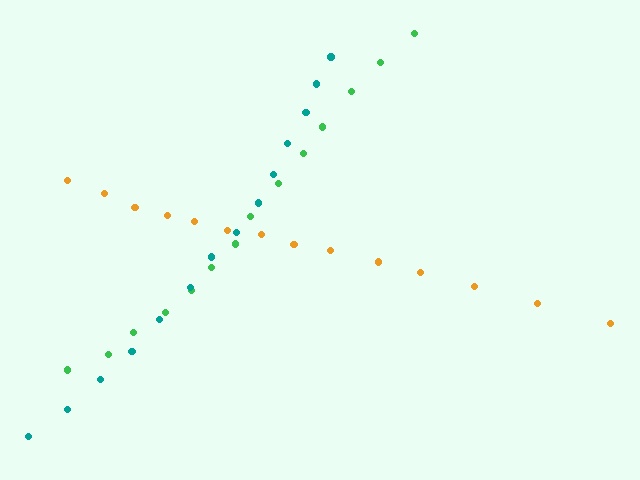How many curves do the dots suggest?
There are 3 distinct paths.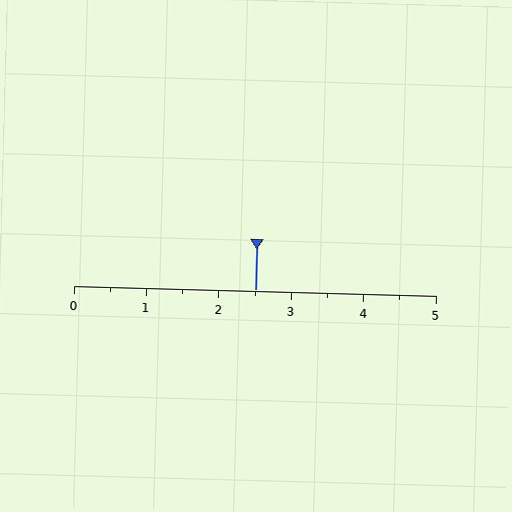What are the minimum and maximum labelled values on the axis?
The axis runs from 0 to 5.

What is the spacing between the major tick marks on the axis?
The major ticks are spaced 1 apart.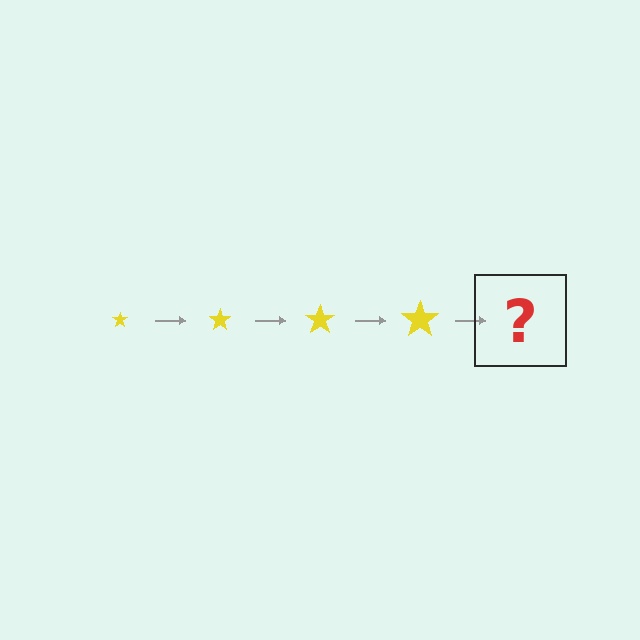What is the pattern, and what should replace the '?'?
The pattern is that the star gets progressively larger each step. The '?' should be a yellow star, larger than the previous one.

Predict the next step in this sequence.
The next step is a yellow star, larger than the previous one.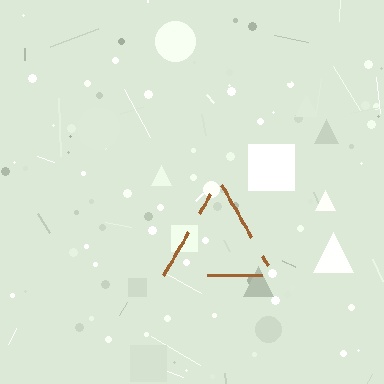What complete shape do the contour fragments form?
The contour fragments form a triangle.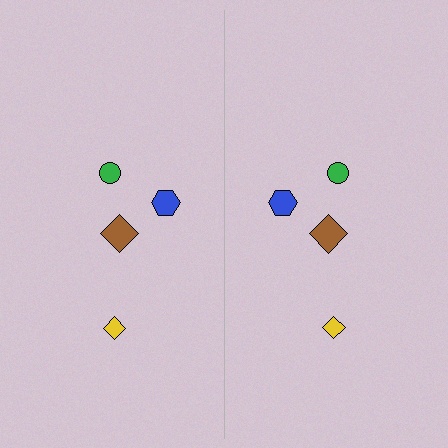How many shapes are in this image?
There are 8 shapes in this image.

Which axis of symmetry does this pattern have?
The pattern has a vertical axis of symmetry running through the center of the image.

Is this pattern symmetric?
Yes, this pattern has bilateral (reflection) symmetry.